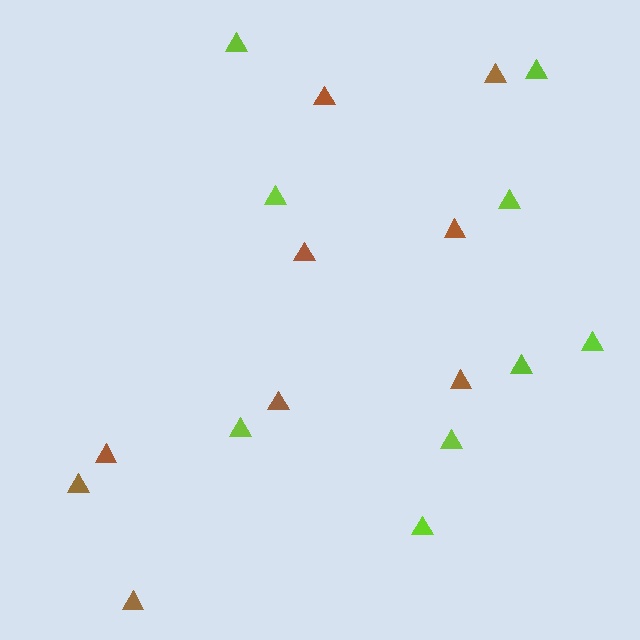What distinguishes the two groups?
There are 2 groups: one group of lime triangles (9) and one group of brown triangles (9).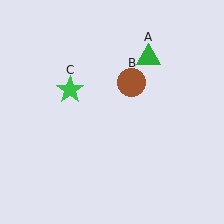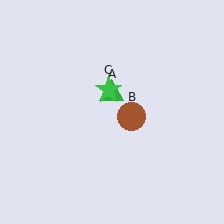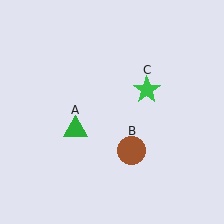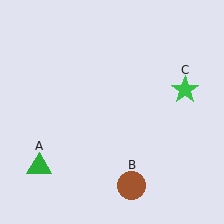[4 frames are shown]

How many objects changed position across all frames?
3 objects changed position: green triangle (object A), brown circle (object B), green star (object C).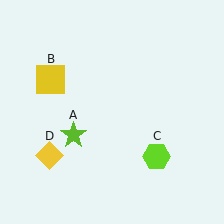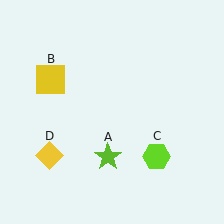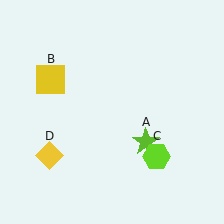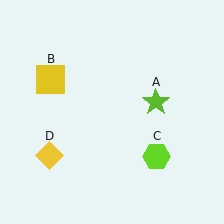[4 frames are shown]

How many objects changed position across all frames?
1 object changed position: lime star (object A).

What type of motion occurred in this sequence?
The lime star (object A) rotated counterclockwise around the center of the scene.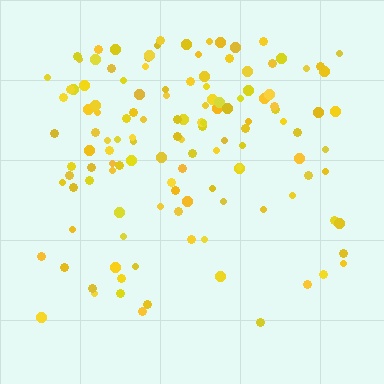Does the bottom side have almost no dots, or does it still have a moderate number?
Still a moderate number, just noticeably fewer than the top.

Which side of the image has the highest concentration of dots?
The top.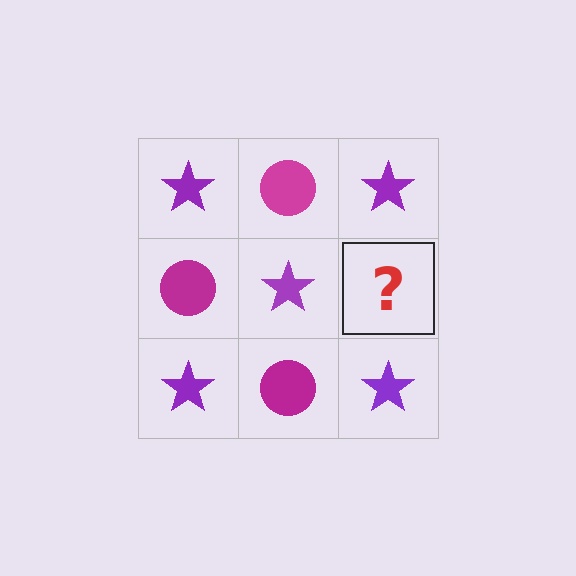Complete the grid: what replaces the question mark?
The question mark should be replaced with a magenta circle.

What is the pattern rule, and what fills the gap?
The rule is that it alternates purple star and magenta circle in a checkerboard pattern. The gap should be filled with a magenta circle.